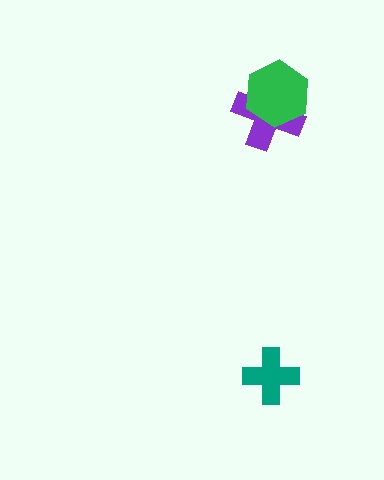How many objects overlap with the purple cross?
1 object overlaps with the purple cross.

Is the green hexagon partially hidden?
No, no other shape covers it.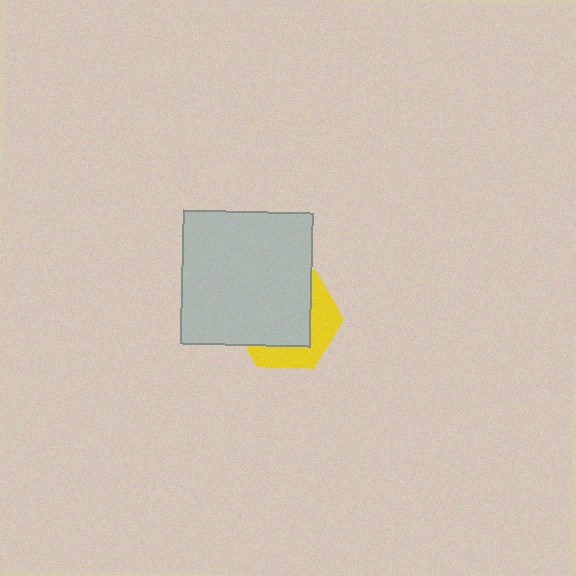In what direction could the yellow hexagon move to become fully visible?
The yellow hexagon could move toward the lower-right. That would shift it out from behind the light gray rectangle entirely.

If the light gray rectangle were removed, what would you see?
You would see the complete yellow hexagon.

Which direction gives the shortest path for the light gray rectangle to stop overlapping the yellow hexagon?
Moving toward the upper-left gives the shortest separation.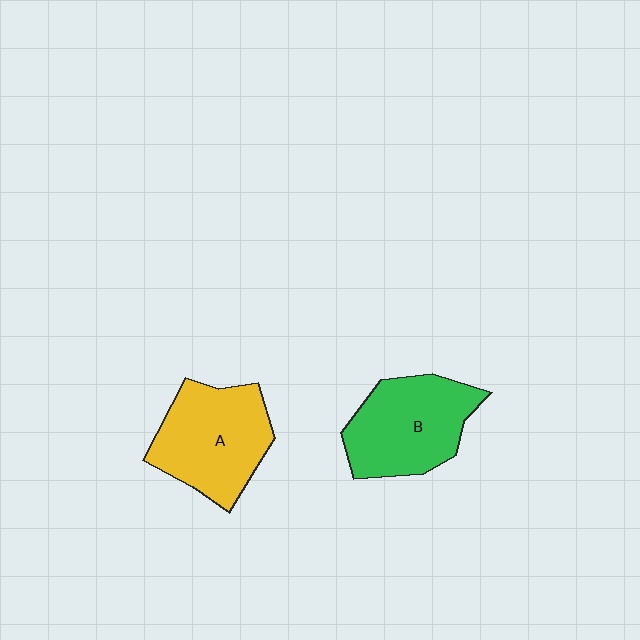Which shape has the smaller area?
Shape B (green).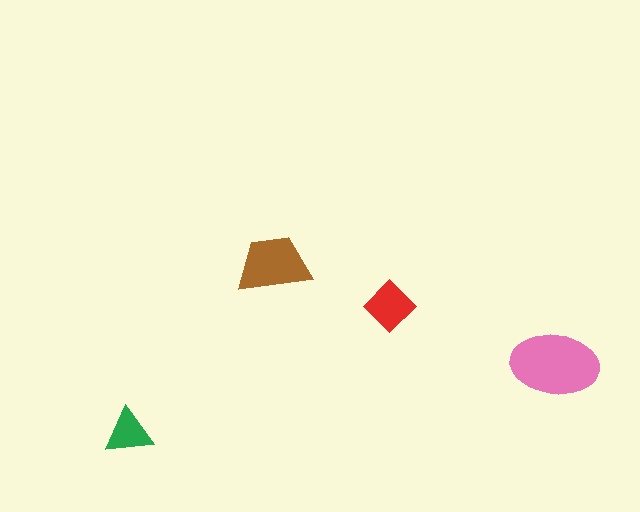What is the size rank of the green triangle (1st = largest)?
4th.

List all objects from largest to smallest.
The pink ellipse, the brown trapezoid, the red diamond, the green triangle.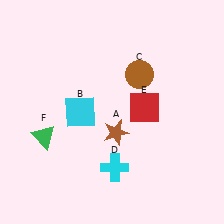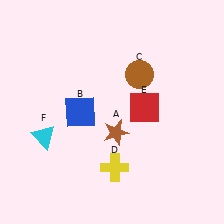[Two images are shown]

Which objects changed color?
B changed from cyan to blue. D changed from cyan to yellow. F changed from green to cyan.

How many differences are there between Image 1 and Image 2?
There are 3 differences between the two images.